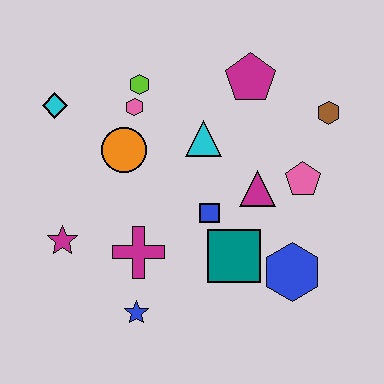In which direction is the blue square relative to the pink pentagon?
The blue square is to the left of the pink pentagon.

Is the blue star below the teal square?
Yes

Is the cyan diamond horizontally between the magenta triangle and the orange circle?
No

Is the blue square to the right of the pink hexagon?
Yes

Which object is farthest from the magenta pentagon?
The blue star is farthest from the magenta pentagon.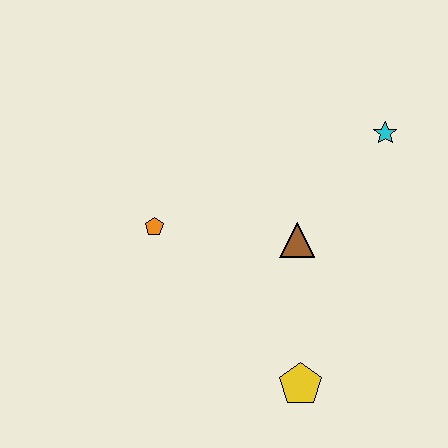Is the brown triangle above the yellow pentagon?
Yes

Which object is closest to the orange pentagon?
The brown triangle is closest to the orange pentagon.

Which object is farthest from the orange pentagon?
The cyan star is farthest from the orange pentagon.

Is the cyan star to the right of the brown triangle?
Yes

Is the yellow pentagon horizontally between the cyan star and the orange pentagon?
Yes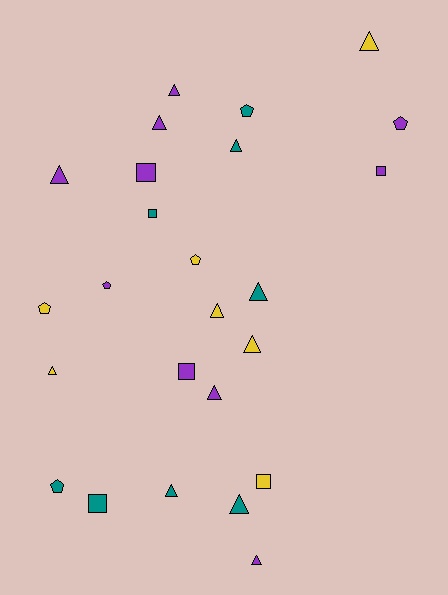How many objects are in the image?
There are 25 objects.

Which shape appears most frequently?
Triangle, with 13 objects.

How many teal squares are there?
There are 2 teal squares.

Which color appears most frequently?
Purple, with 10 objects.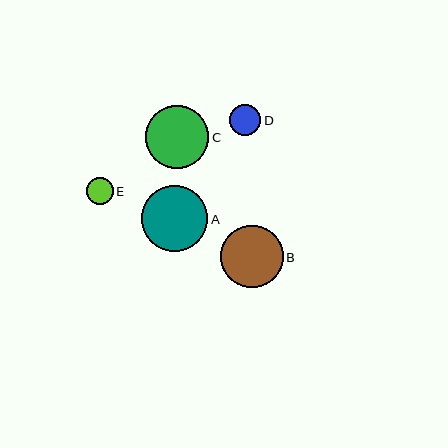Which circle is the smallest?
Circle E is the smallest with a size of approximately 27 pixels.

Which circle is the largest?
Circle A is the largest with a size of approximately 66 pixels.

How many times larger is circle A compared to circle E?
Circle A is approximately 2.5 times the size of circle E.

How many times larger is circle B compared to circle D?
Circle B is approximately 2.0 times the size of circle D.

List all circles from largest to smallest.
From largest to smallest: A, C, B, D, E.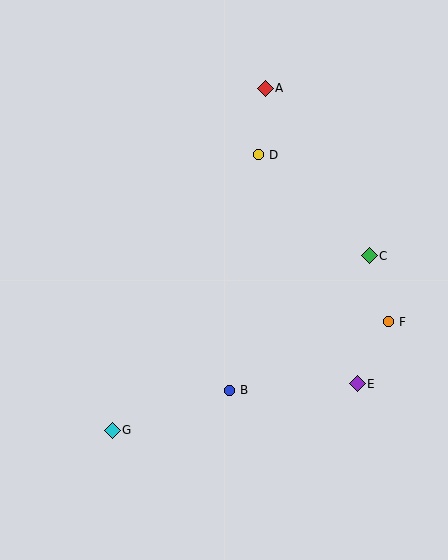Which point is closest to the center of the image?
Point B at (230, 390) is closest to the center.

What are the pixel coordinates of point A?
Point A is at (265, 88).